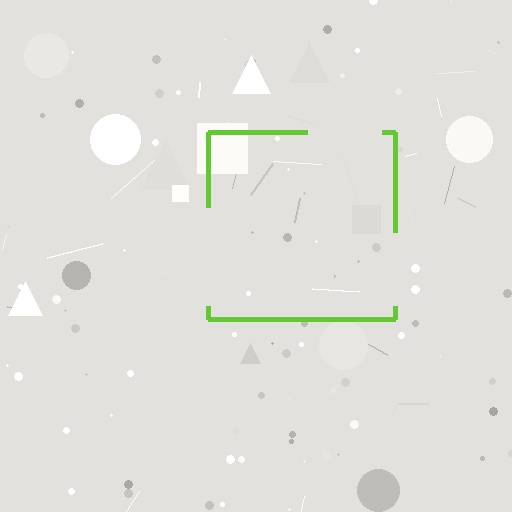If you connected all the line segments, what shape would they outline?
They would outline a square.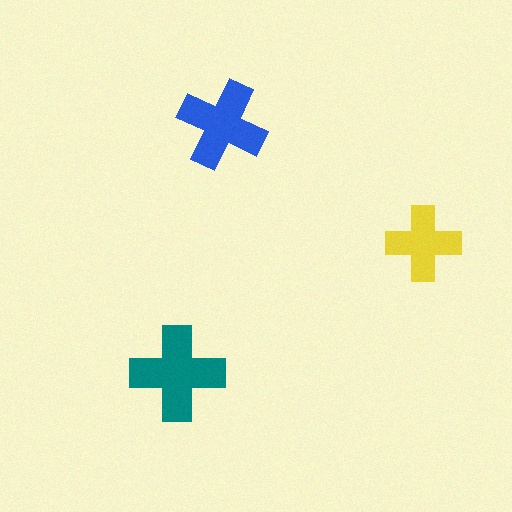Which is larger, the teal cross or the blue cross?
The teal one.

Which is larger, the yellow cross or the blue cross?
The blue one.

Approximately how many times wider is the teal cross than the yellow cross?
About 1.5 times wider.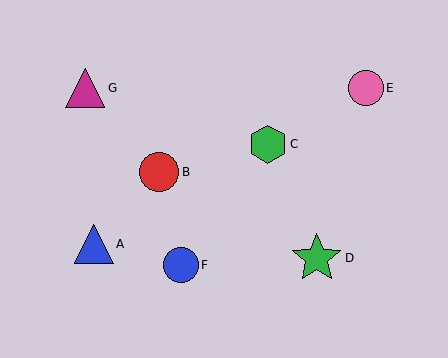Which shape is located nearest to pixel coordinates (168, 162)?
The red circle (labeled B) at (159, 172) is nearest to that location.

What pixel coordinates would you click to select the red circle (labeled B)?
Click at (159, 172) to select the red circle B.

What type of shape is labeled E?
Shape E is a pink circle.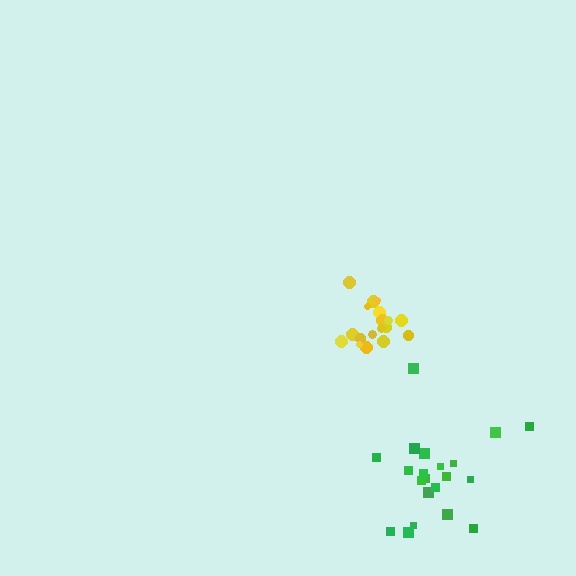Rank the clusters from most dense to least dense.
yellow, green.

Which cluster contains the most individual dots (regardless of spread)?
Green (21).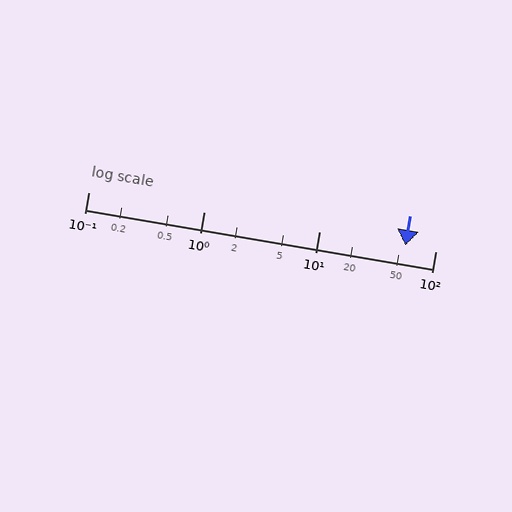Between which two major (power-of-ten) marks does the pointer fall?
The pointer is between 10 and 100.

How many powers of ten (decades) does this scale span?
The scale spans 3 decades, from 0.1 to 100.